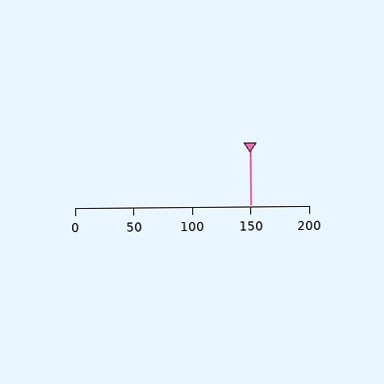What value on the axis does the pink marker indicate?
The marker indicates approximately 150.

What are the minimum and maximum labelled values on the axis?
The axis runs from 0 to 200.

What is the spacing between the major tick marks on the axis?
The major ticks are spaced 50 apart.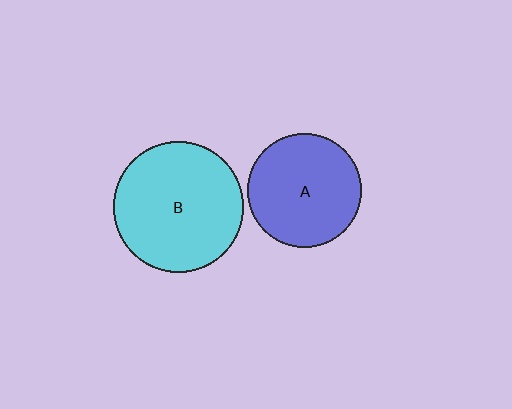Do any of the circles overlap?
No, none of the circles overlap.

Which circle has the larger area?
Circle B (cyan).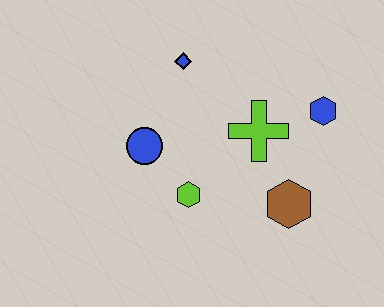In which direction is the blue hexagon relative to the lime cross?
The blue hexagon is to the right of the lime cross.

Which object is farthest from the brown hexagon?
The blue diamond is farthest from the brown hexagon.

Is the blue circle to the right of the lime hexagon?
No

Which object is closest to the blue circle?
The lime hexagon is closest to the blue circle.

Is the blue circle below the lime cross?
Yes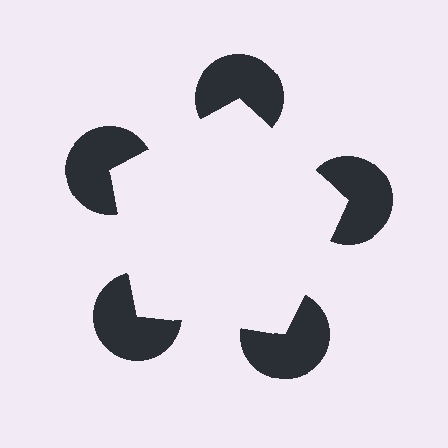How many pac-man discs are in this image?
There are 5 — one at each vertex of the illusory pentagon.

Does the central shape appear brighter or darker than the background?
It typically appears slightly brighter than the background, even though no actual brightness change is drawn.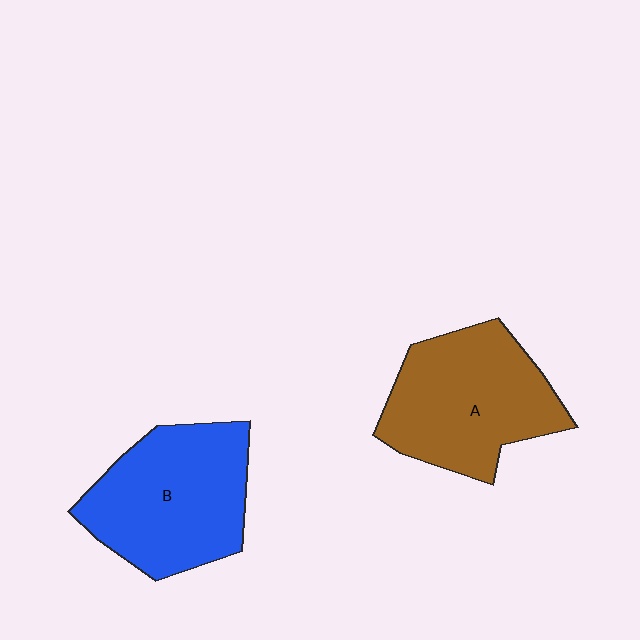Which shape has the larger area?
Shape B (blue).